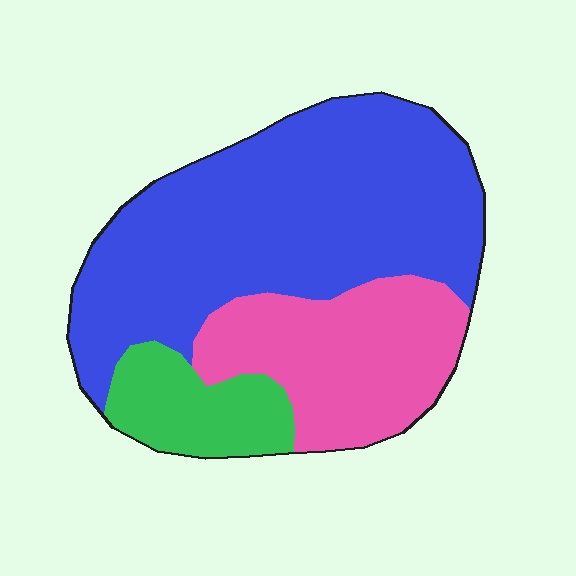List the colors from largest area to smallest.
From largest to smallest: blue, pink, green.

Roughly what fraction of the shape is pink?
Pink covers around 25% of the shape.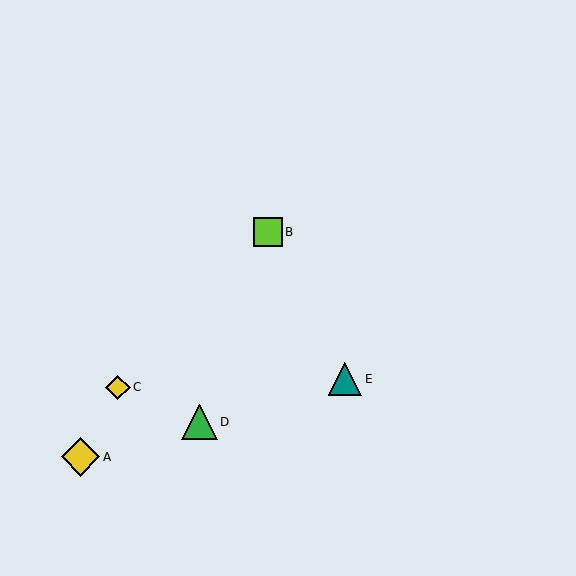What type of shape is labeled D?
Shape D is a green triangle.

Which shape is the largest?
The yellow diamond (labeled A) is the largest.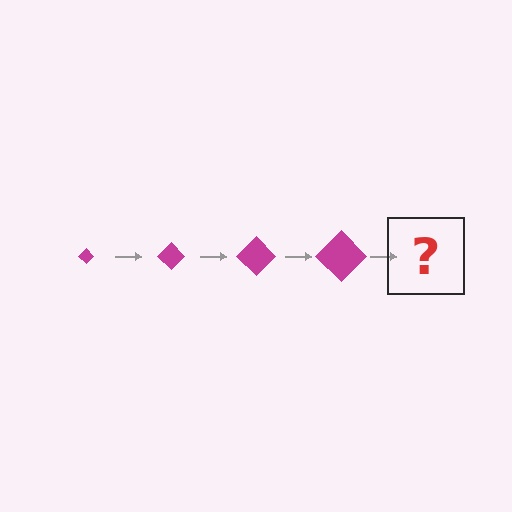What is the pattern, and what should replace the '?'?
The pattern is that the diamond gets progressively larger each step. The '?' should be a magenta diamond, larger than the previous one.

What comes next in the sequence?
The next element should be a magenta diamond, larger than the previous one.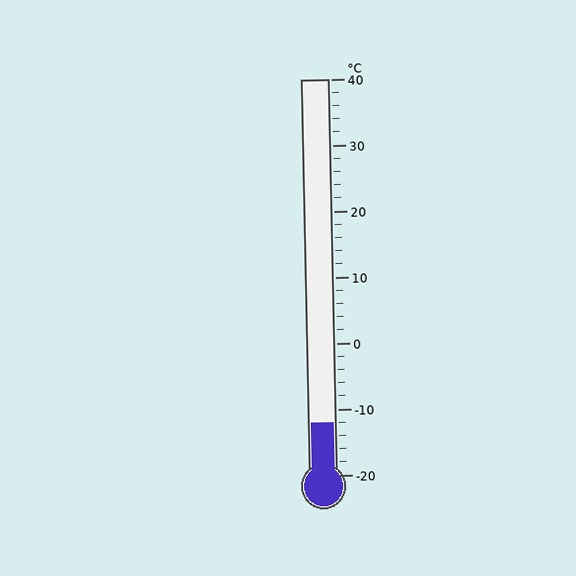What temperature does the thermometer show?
The thermometer shows approximately -12°C.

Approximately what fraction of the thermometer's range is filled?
The thermometer is filled to approximately 15% of its range.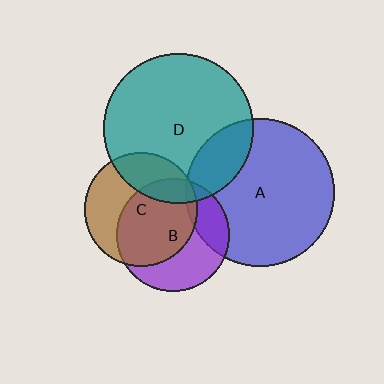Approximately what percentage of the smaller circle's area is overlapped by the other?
Approximately 20%.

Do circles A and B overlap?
Yes.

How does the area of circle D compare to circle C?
Approximately 1.7 times.